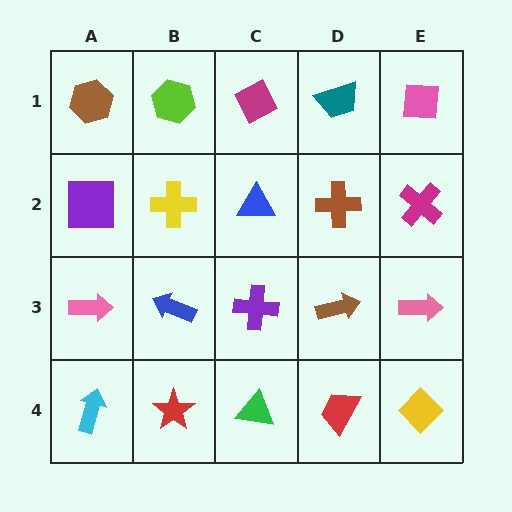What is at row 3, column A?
A pink arrow.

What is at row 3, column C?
A purple cross.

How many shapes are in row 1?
5 shapes.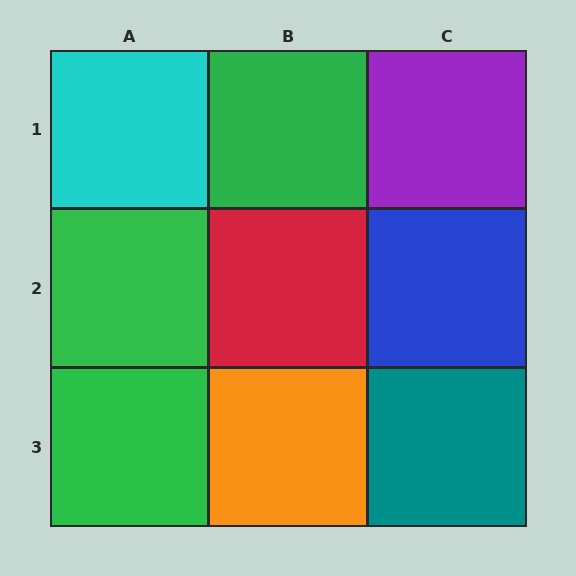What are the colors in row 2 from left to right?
Green, red, blue.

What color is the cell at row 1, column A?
Cyan.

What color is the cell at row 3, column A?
Green.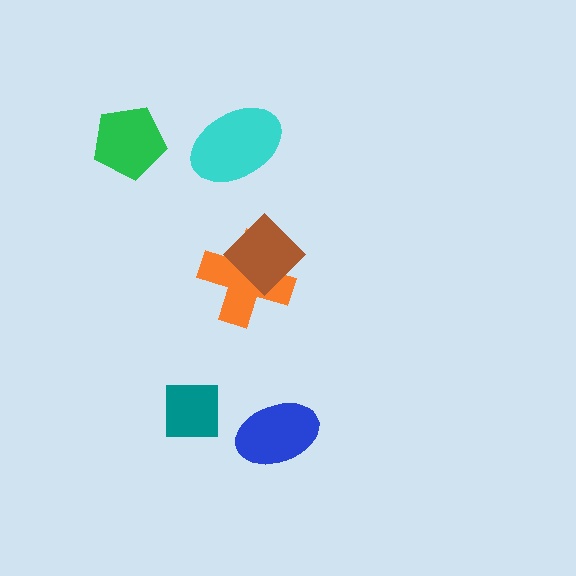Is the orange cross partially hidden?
Yes, it is partially covered by another shape.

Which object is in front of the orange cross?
The brown diamond is in front of the orange cross.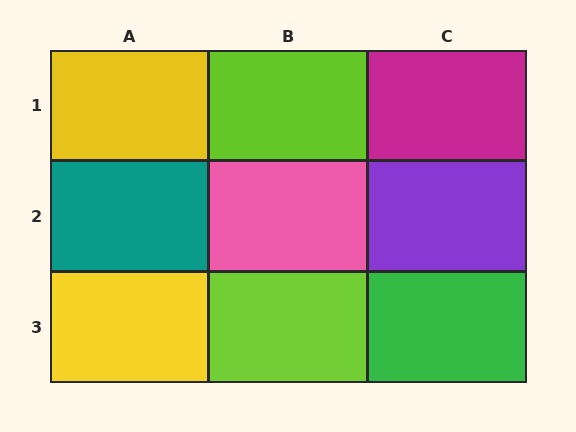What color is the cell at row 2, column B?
Pink.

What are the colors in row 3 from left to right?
Yellow, lime, green.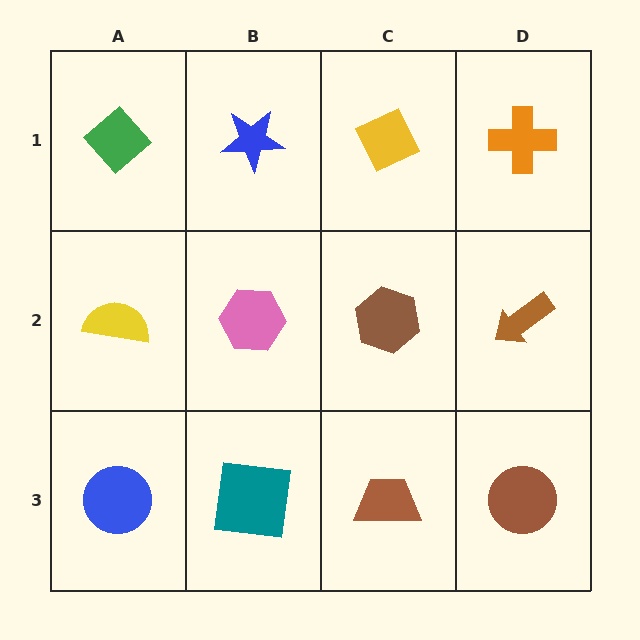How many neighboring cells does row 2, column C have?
4.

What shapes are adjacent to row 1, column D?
A brown arrow (row 2, column D), a yellow diamond (row 1, column C).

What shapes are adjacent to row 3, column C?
A brown hexagon (row 2, column C), a teal square (row 3, column B), a brown circle (row 3, column D).